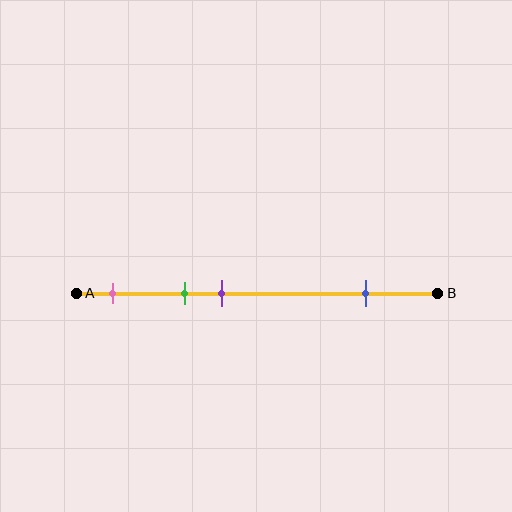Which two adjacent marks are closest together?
The green and purple marks are the closest adjacent pair.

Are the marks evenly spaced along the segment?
No, the marks are not evenly spaced.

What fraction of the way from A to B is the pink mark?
The pink mark is approximately 10% (0.1) of the way from A to B.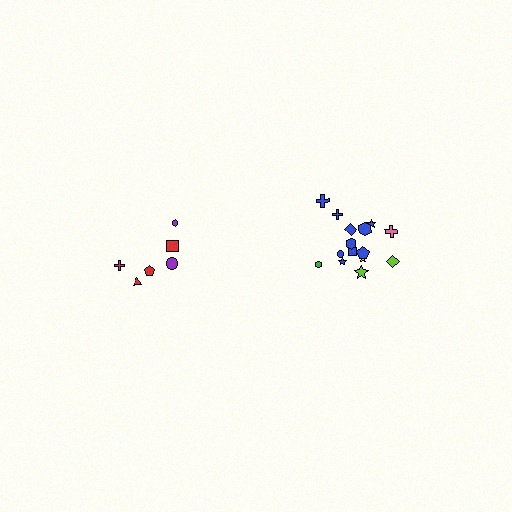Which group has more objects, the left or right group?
The right group.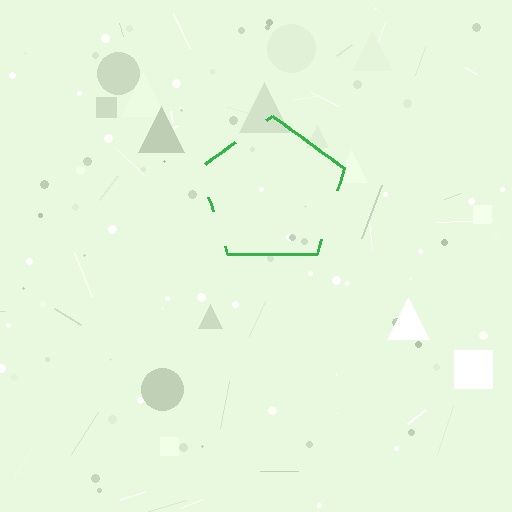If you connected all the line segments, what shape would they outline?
They would outline a pentagon.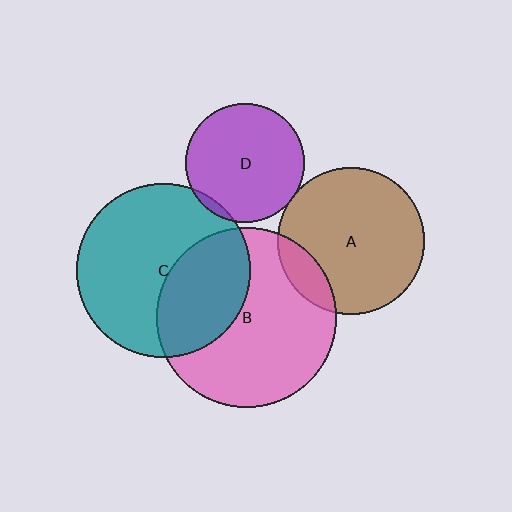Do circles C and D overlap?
Yes.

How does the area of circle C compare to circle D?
Approximately 2.1 times.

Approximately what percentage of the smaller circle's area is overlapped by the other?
Approximately 5%.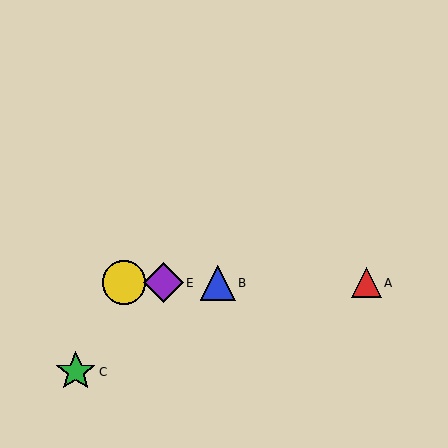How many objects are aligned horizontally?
4 objects (A, B, D, E) are aligned horizontally.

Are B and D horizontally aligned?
Yes, both are at y≈283.